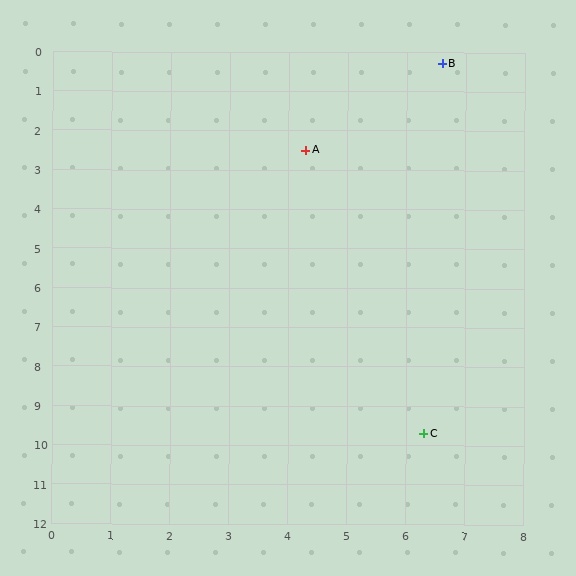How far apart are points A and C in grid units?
Points A and C are about 7.5 grid units apart.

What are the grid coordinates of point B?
Point B is at approximately (6.6, 0.3).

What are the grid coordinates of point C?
Point C is at approximately (6.3, 9.7).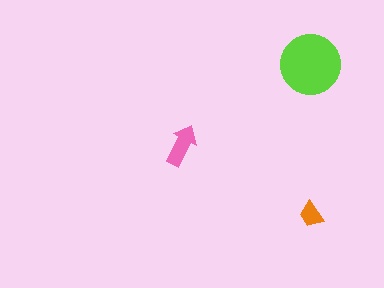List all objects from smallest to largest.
The orange trapezoid, the pink arrow, the lime circle.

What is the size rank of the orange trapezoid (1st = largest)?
3rd.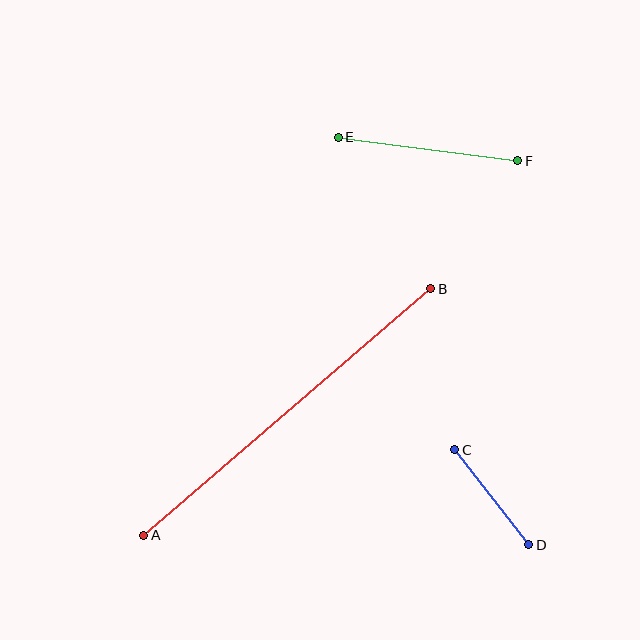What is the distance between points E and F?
The distance is approximately 181 pixels.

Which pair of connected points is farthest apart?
Points A and B are farthest apart.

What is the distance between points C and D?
The distance is approximately 120 pixels.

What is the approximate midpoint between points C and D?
The midpoint is at approximately (492, 497) pixels.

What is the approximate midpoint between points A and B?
The midpoint is at approximately (287, 412) pixels.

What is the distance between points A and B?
The distance is approximately 378 pixels.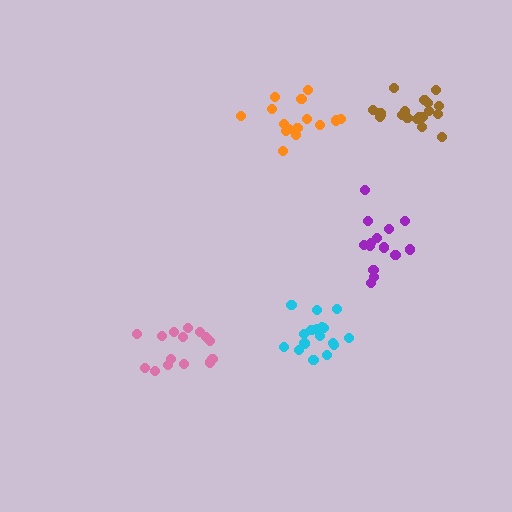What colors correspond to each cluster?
The clusters are colored: orange, purple, cyan, pink, brown.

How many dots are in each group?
Group 1: 15 dots, Group 2: 14 dots, Group 3: 18 dots, Group 4: 15 dots, Group 5: 19 dots (81 total).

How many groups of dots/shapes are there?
There are 5 groups.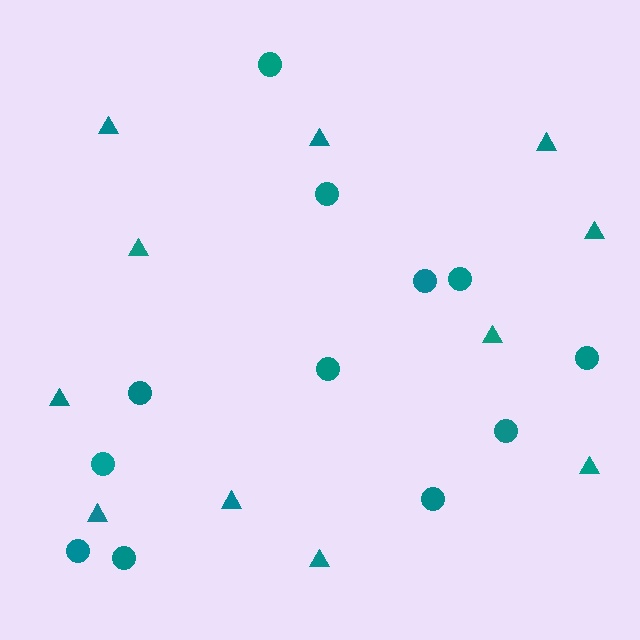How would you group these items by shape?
There are 2 groups: one group of circles (12) and one group of triangles (11).